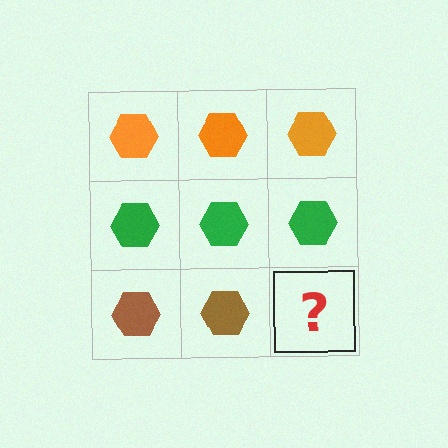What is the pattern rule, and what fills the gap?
The rule is that each row has a consistent color. The gap should be filled with a brown hexagon.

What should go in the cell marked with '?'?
The missing cell should contain a brown hexagon.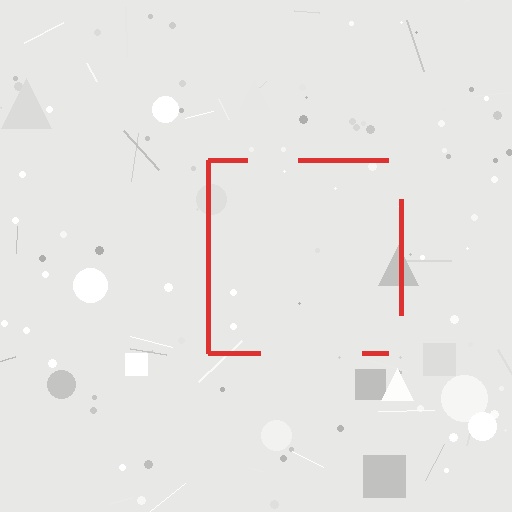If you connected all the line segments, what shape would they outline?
They would outline a square.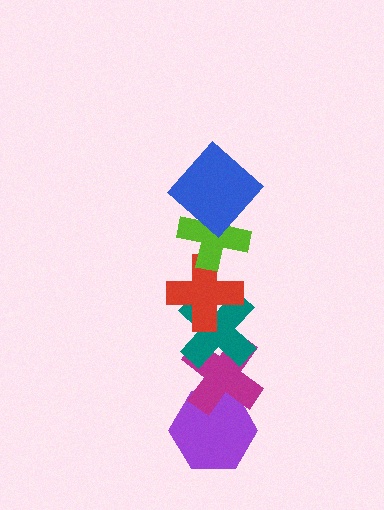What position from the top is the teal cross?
The teal cross is 4th from the top.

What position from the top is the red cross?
The red cross is 3rd from the top.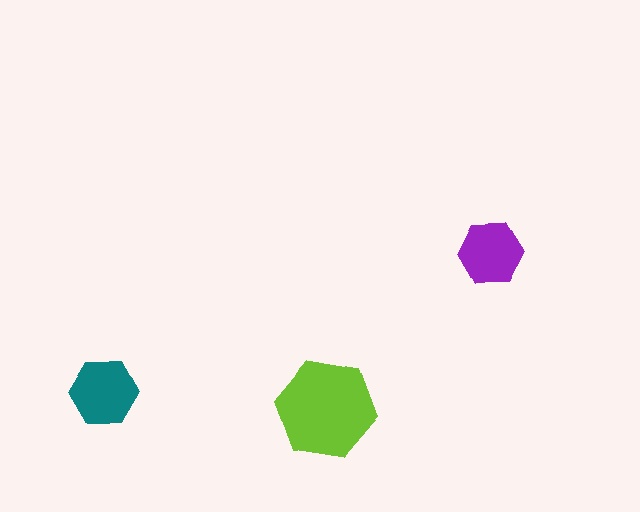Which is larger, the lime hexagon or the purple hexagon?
The lime one.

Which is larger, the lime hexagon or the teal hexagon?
The lime one.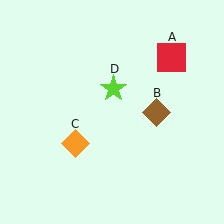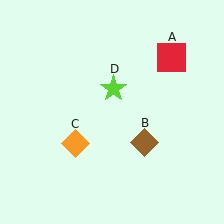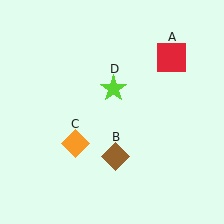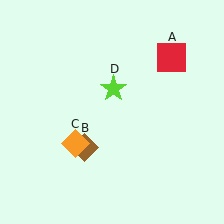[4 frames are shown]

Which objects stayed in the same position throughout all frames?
Red square (object A) and orange diamond (object C) and lime star (object D) remained stationary.